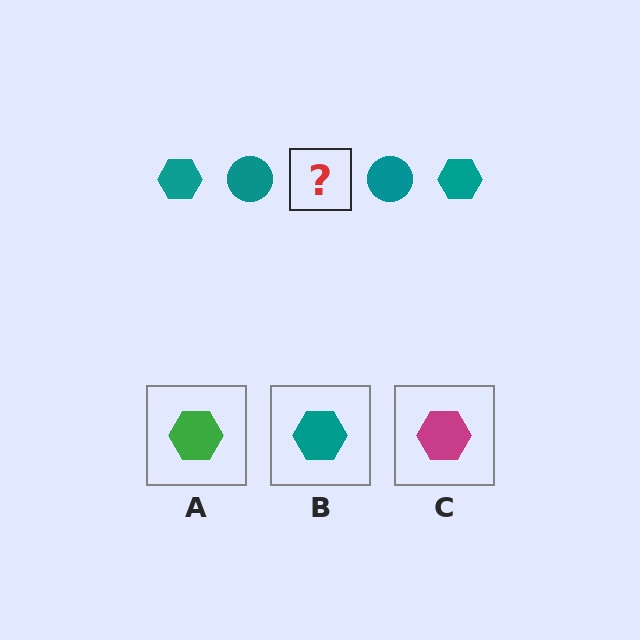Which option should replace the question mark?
Option B.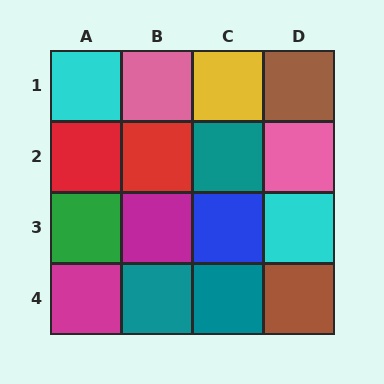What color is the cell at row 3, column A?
Green.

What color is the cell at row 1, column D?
Brown.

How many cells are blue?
1 cell is blue.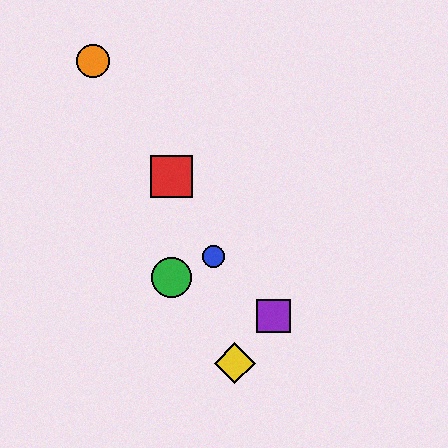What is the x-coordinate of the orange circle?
The orange circle is at x≈93.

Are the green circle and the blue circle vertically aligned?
No, the green circle is at x≈171 and the blue circle is at x≈213.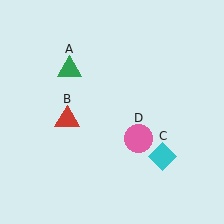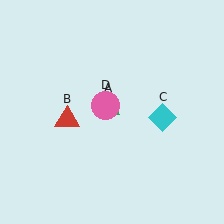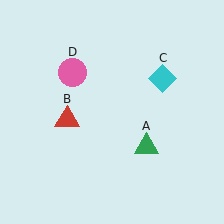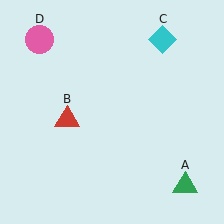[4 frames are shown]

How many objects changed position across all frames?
3 objects changed position: green triangle (object A), cyan diamond (object C), pink circle (object D).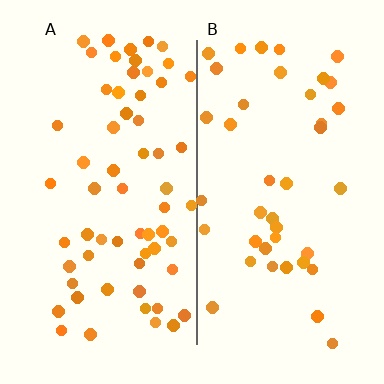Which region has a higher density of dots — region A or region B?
A (the left).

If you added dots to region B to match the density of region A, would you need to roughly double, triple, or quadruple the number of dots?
Approximately double.